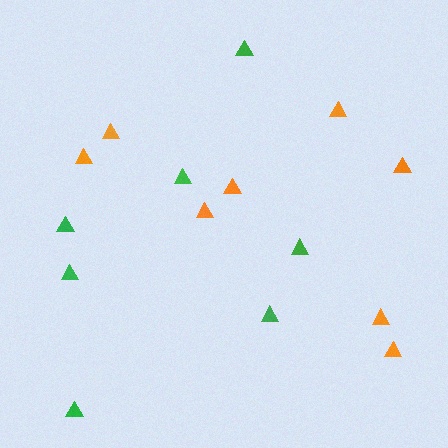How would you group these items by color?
There are 2 groups: one group of orange triangles (8) and one group of green triangles (7).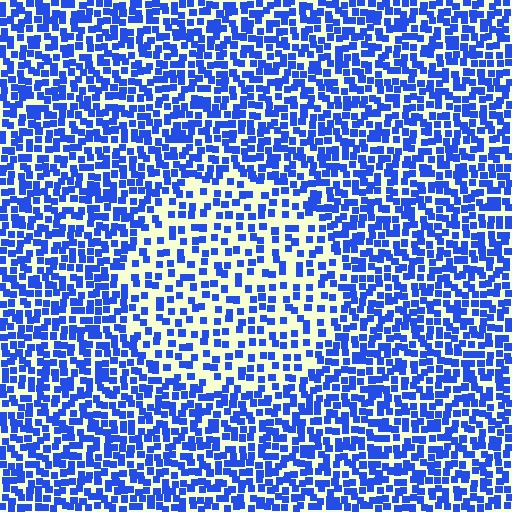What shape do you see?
I see a circle.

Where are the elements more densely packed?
The elements are more densely packed outside the circle boundary.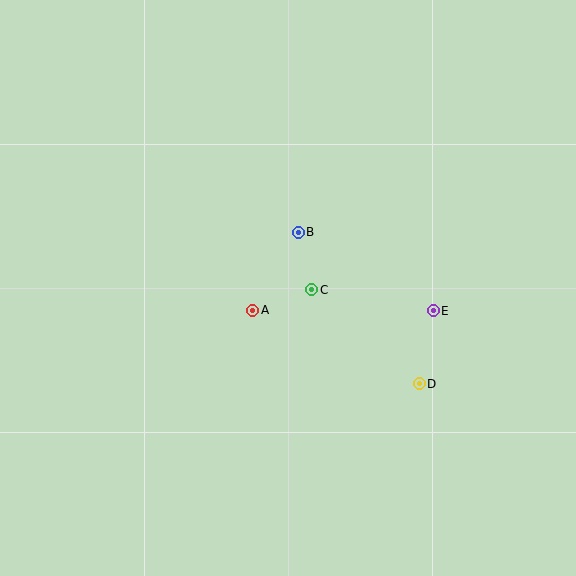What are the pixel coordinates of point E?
Point E is at (433, 311).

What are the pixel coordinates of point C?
Point C is at (312, 290).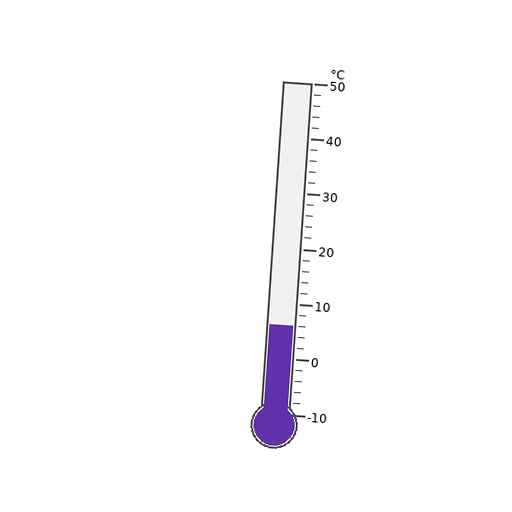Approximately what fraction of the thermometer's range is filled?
The thermometer is filled to approximately 25% of its range.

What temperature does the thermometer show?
The thermometer shows approximately 6°C.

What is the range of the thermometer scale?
The thermometer scale ranges from -10°C to 50°C.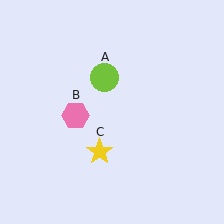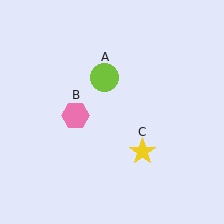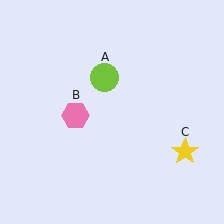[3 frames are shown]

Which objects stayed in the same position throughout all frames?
Lime circle (object A) and pink hexagon (object B) remained stationary.